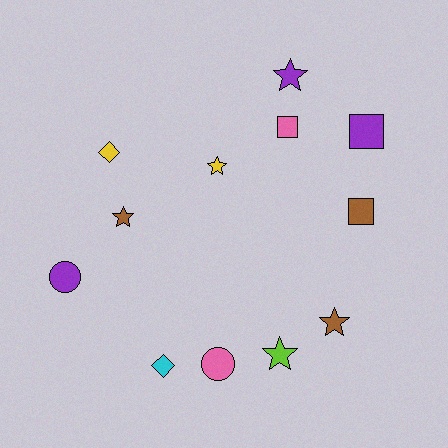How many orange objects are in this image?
There are no orange objects.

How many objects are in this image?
There are 12 objects.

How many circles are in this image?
There are 2 circles.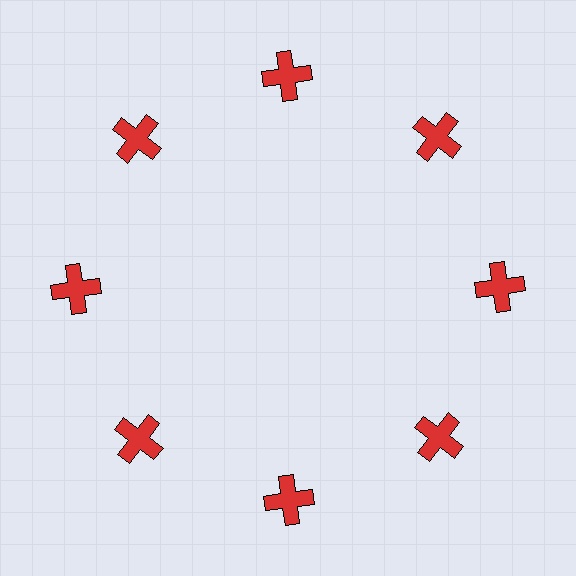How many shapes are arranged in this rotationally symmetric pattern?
There are 8 shapes, arranged in 8 groups of 1.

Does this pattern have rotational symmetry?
Yes, this pattern has 8-fold rotational symmetry. It looks the same after rotating 45 degrees around the center.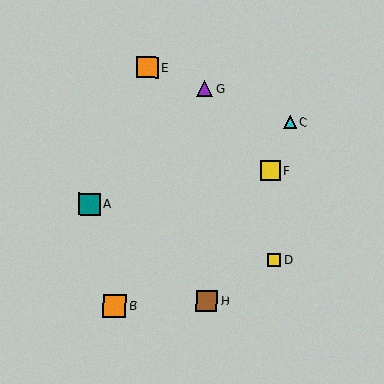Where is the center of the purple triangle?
The center of the purple triangle is at (205, 89).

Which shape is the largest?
The orange square (labeled B) is the largest.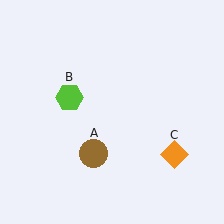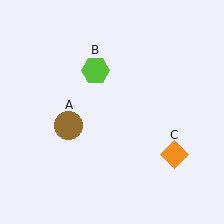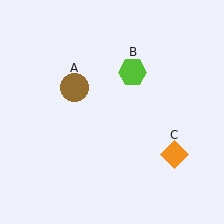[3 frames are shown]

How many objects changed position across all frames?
2 objects changed position: brown circle (object A), lime hexagon (object B).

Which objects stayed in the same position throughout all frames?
Orange diamond (object C) remained stationary.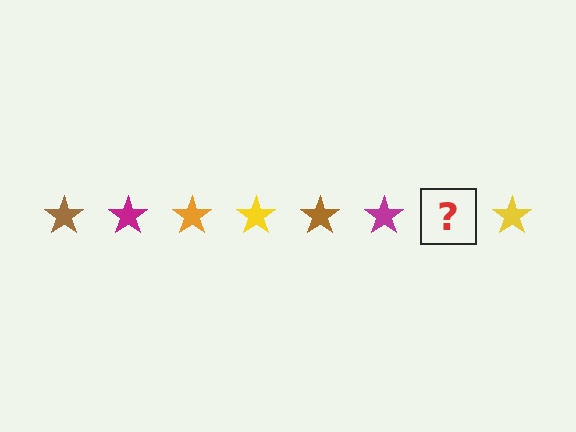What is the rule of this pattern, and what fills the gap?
The rule is that the pattern cycles through brown, magenta, orange, yellow stars. The gap should be filled with an orange star.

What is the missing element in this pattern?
The missing element is an orange star.